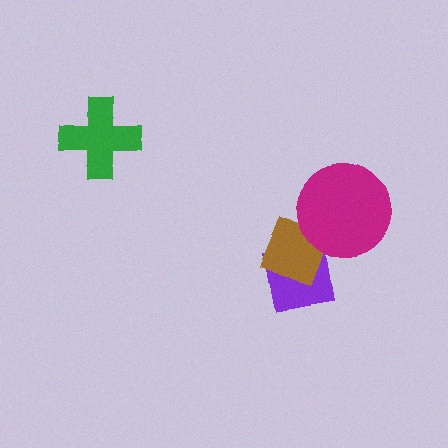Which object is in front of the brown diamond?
The magenta circle is in front of the brown diamond.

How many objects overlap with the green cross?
0 objects overlap with the green cross.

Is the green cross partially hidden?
No, no other shape covers it.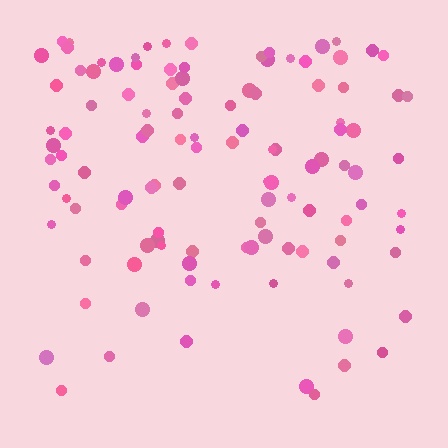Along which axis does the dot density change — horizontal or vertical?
Vertical.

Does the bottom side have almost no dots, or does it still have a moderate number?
Still a moderate number, just noticeably fewer than the top.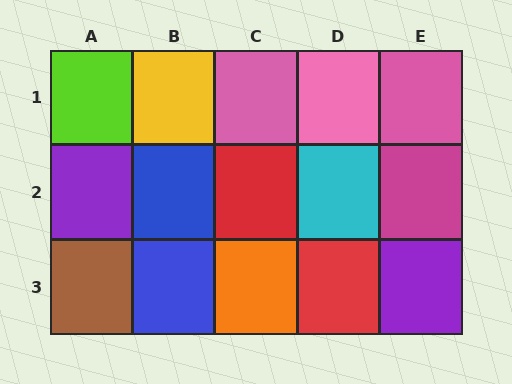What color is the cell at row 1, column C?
Pink.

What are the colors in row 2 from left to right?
Purple, blue, red, cyan, magenta.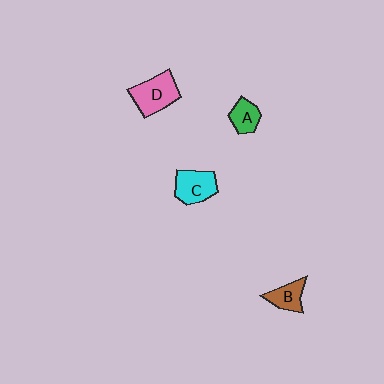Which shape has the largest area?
Shape D (pink).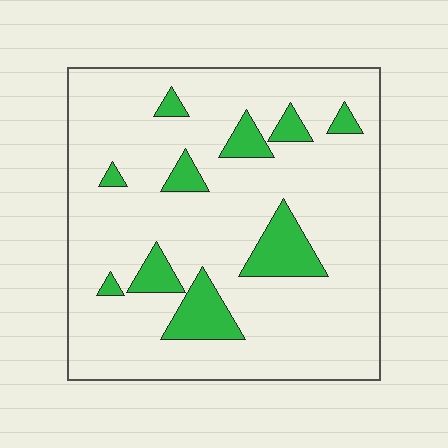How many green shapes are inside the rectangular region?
10.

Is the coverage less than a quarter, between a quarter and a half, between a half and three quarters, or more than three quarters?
Less than a quarter.